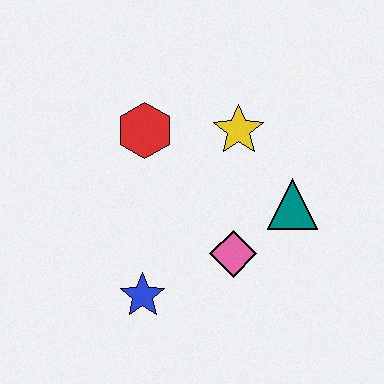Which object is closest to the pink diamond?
The teal triangle is closest to the pink diamond.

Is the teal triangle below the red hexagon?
Yes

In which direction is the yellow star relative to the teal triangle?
The yellow star is above the teal triangle.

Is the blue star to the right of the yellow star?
No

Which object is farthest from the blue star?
The yellow star is farthest from the blue star.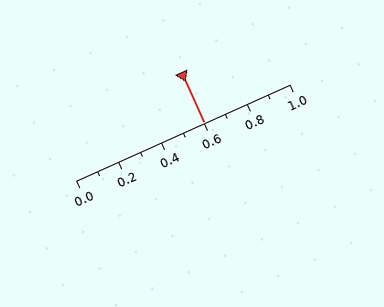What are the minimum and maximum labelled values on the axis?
The axis runs from 0.0 to 1.0.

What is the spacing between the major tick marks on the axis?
The major ticks are spaced 0.2 apart.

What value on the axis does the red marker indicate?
The marker indicates approximately 0.6.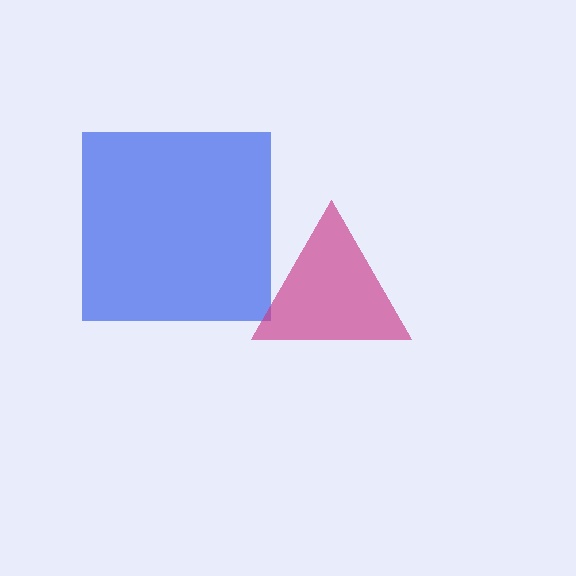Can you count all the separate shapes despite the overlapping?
Yes, there are 2 separate shapes.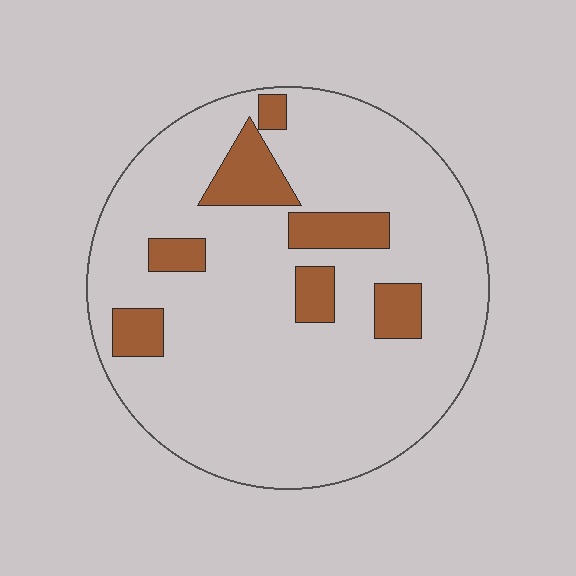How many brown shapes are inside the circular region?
7.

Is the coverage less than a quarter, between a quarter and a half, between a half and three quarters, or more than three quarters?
Less than a quarter.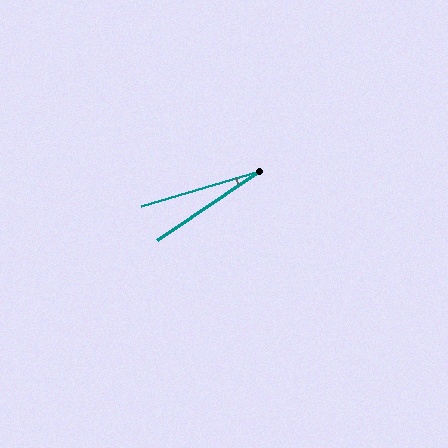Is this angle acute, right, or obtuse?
It is acute.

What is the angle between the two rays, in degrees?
Approximately 17 degrees.